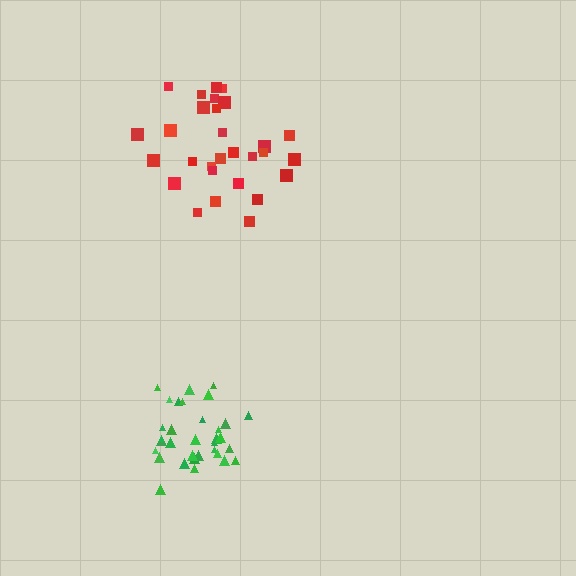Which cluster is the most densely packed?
Green.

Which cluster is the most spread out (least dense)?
Red.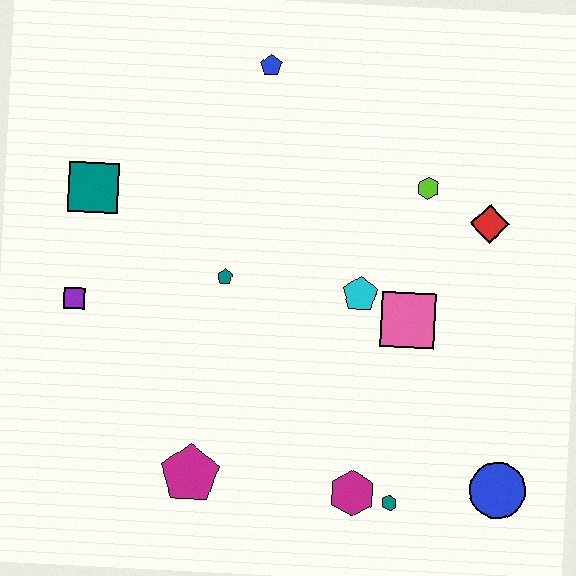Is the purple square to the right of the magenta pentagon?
No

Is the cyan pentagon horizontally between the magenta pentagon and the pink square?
Yes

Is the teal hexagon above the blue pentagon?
No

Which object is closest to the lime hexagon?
The red diamond is closest to the lime hexagon.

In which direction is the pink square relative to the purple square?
The pink square is to the right of the purple square.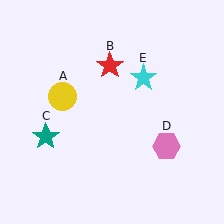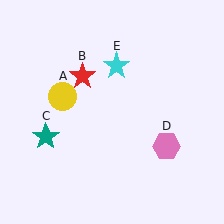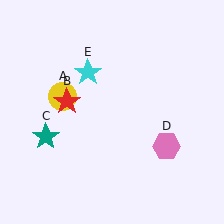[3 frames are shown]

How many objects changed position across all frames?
2 objects changed position: red star (object B), cyan star (object E).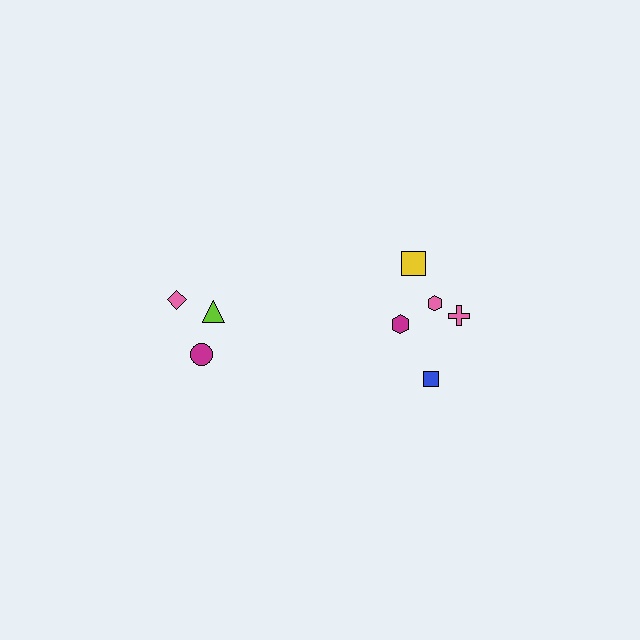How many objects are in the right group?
There are 5 objects.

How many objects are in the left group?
There are 3 objects.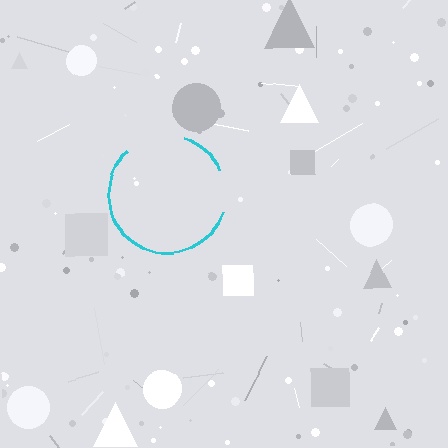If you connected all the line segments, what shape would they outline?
They would outline a circle.